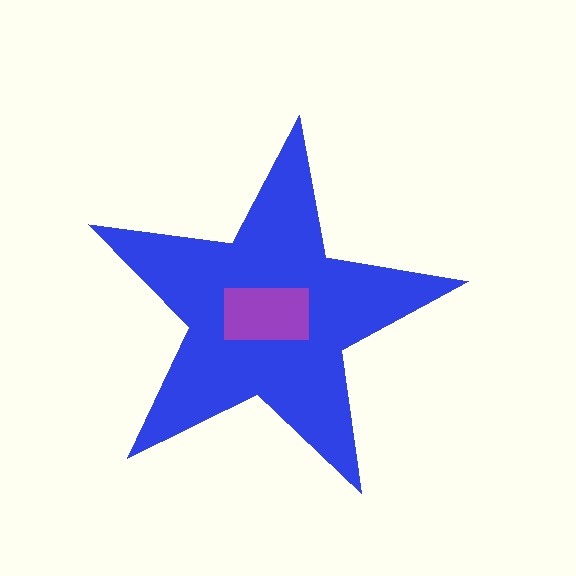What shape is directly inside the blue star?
The purple rectangle.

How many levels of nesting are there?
2.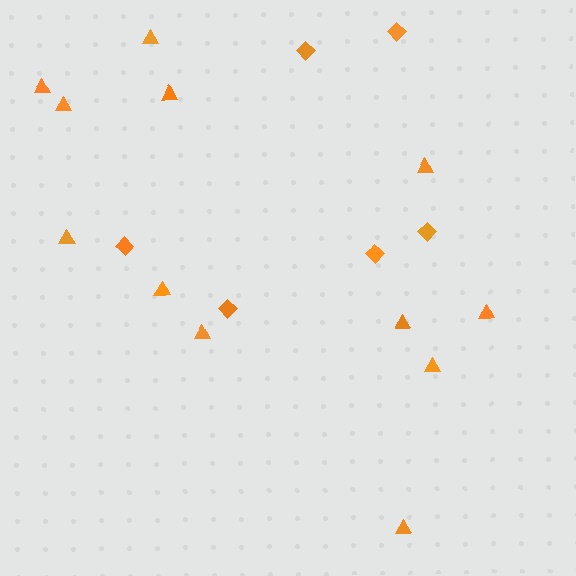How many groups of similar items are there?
There are 2 groups: one group of diamonds (6) and one group of triangles (12).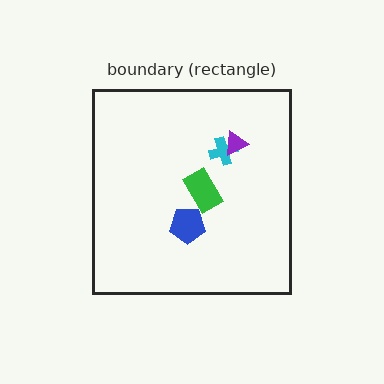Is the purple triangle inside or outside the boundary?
Inside.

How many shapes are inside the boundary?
4 inside, 0 outside.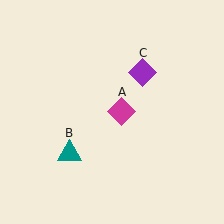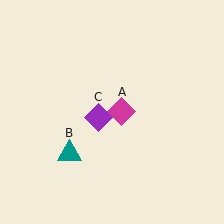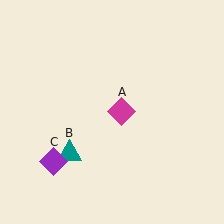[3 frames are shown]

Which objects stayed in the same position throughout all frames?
Magenta diamond (object A) and teal triangle (object B) remained stationary.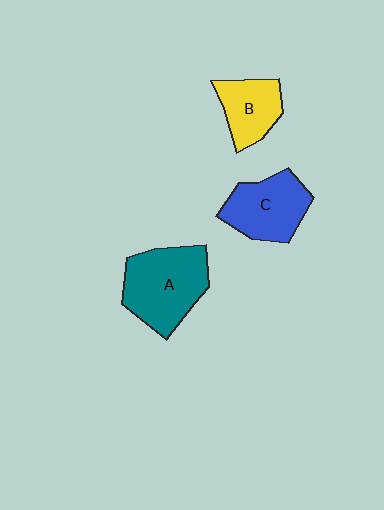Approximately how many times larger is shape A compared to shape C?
Approximately 1.3 times.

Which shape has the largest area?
Shape A (teal).